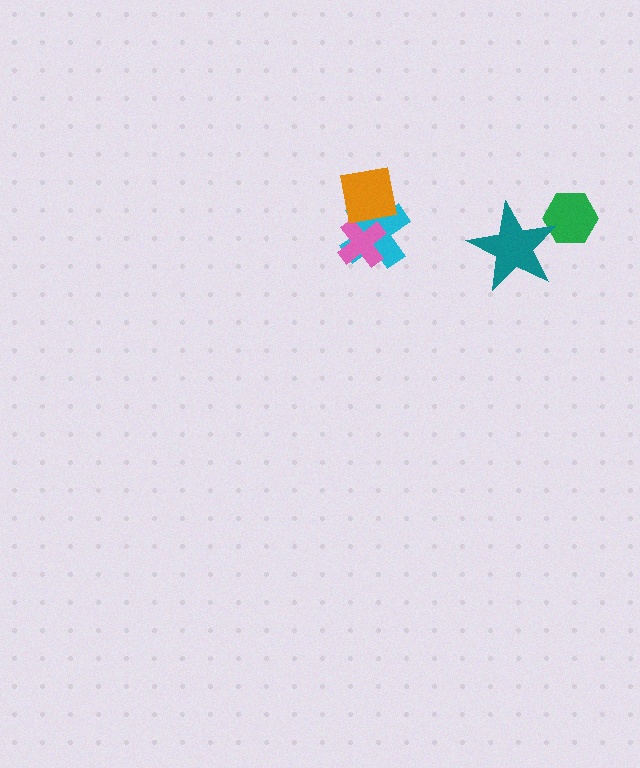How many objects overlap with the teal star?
1 object overlaps with the teal star.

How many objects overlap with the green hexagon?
1 object overlaps with the green hexagon.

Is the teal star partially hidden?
No, no other shape covers it.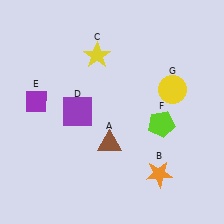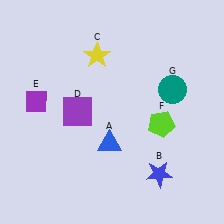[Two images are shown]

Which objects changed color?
A changed from brown to blue. B changed from orange to blue. G changed from yellow to teal.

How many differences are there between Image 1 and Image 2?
There are 3 differences between the two images.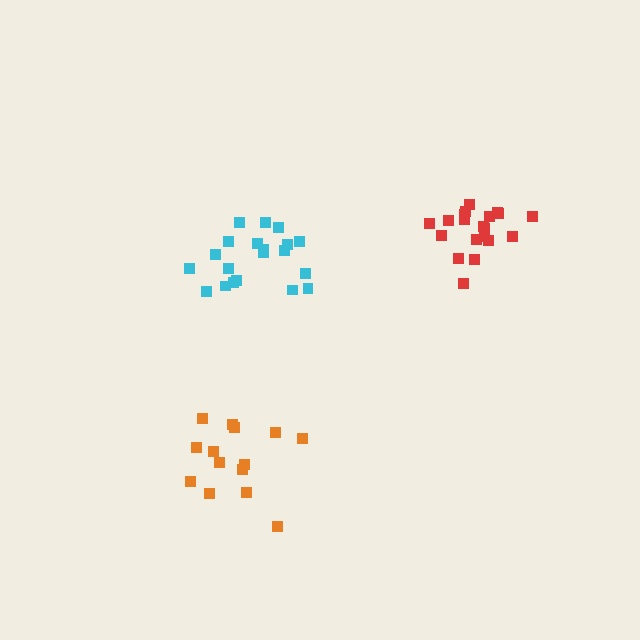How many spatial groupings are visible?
There are 3 spatial groupings.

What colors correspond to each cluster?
The clusters are colored: cyan, red, orange.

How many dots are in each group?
Group 1: 20 dots, Group 2: 20 dots, Group 3: 14 dots (54 total).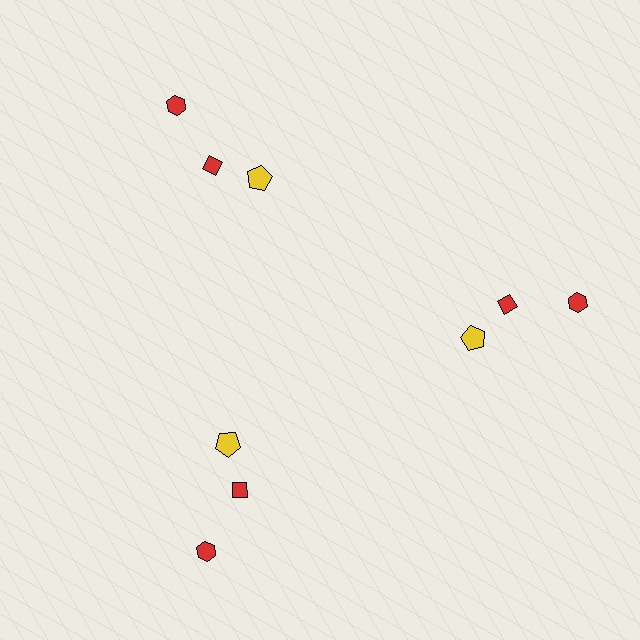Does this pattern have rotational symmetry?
Yes, this pattern has 3-fold rotational symmetry. It looks the same after rotating 120 degrees around the center.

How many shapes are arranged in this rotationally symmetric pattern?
There are 9 shapes, arranged in 3 groups of 3.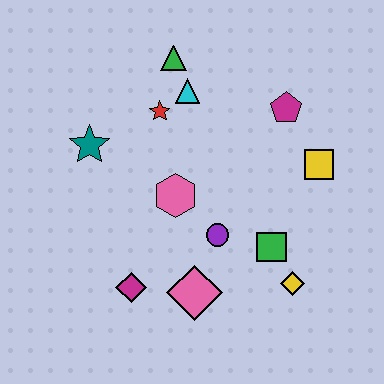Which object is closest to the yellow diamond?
The green square is closest to the yellow diamond.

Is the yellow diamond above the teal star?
No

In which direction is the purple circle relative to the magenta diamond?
The purple circle is to the right of the magenta diamond.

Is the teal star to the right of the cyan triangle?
No